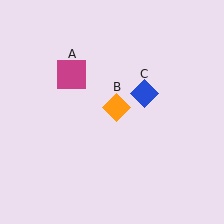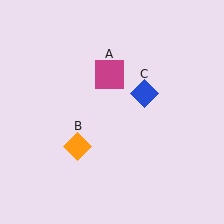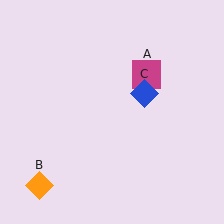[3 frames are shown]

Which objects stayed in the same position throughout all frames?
Blue diamond (object C) remained stationary.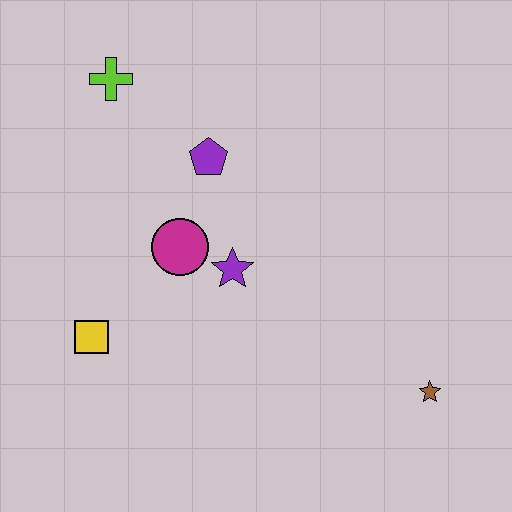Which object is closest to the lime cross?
The purple pentagon is closest to the lime cross.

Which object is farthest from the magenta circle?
The brown star is farthest from the magenta circle.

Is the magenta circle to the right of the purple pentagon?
No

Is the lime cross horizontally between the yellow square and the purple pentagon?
Yes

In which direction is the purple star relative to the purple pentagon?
The purple star is below the purple pentagon.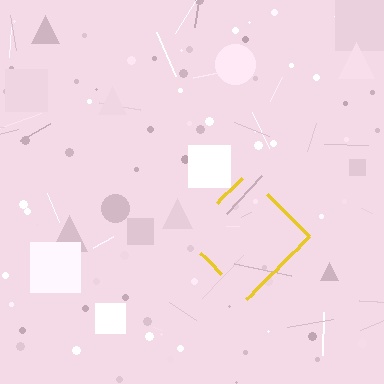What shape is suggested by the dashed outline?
The dashed outline suggests a diamond.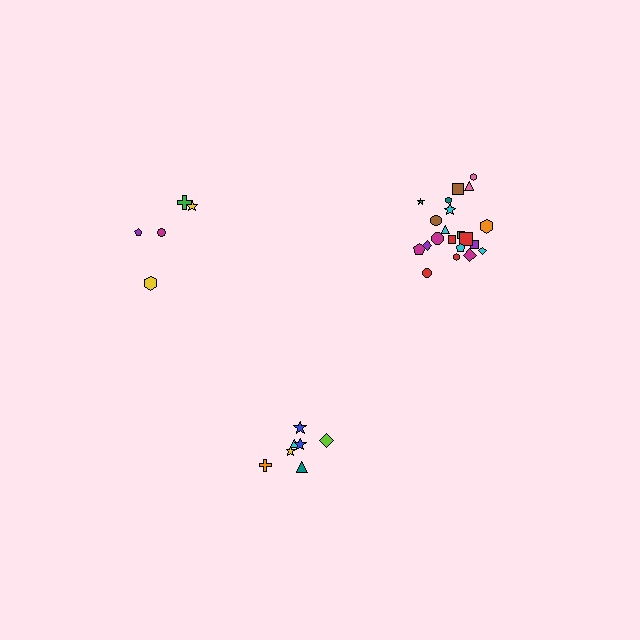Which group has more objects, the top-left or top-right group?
The top-right group.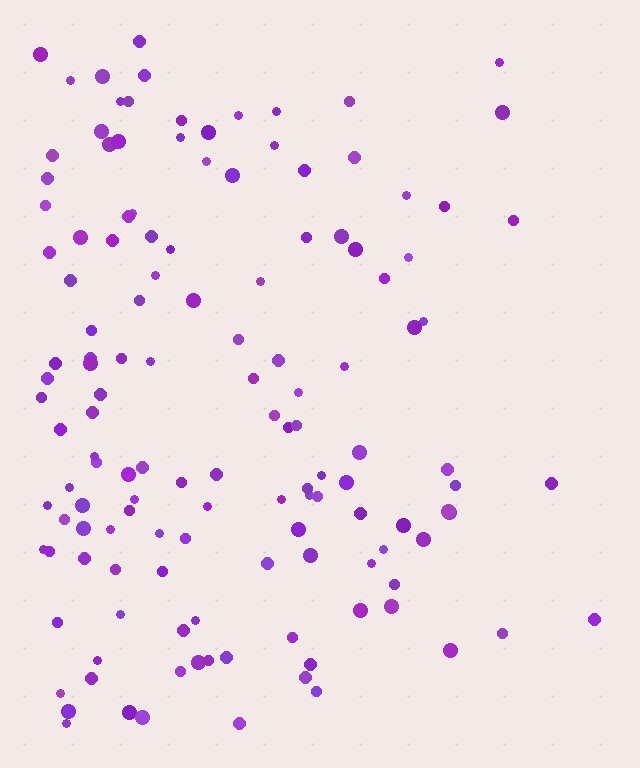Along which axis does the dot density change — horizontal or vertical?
Horizontal.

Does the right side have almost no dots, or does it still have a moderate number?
Still a moderate number, just noticeably fewer than the left.